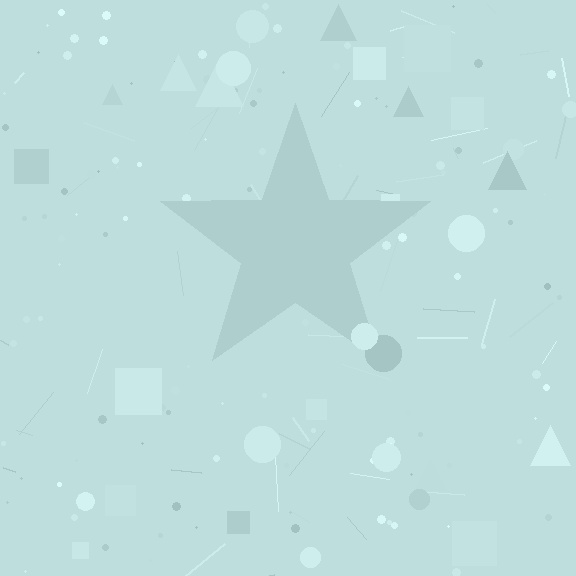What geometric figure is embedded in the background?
A star is embedded in the background.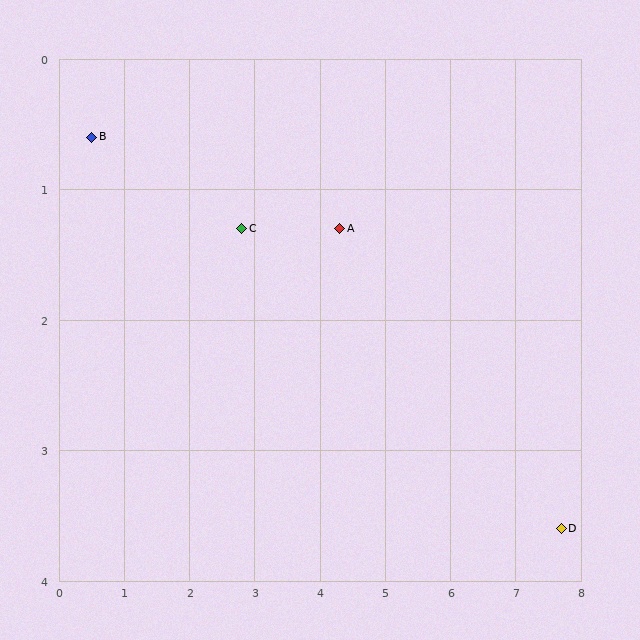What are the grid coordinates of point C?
Point C is at approximately (2.8, 1.3).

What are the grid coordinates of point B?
Point B is at approximately (0.5, 0.6).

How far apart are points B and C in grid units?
Points B and C are about 2.4 grid units apart.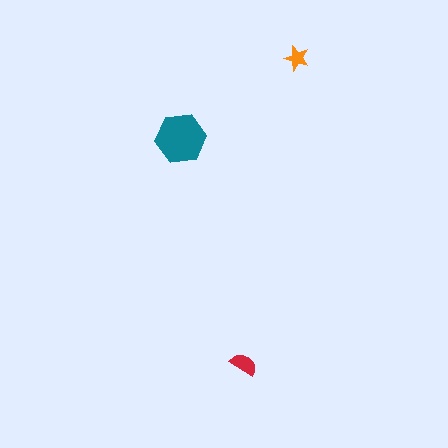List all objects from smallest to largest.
The orange star, the red semicircle, the teal hexagon.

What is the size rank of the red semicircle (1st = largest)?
2nd.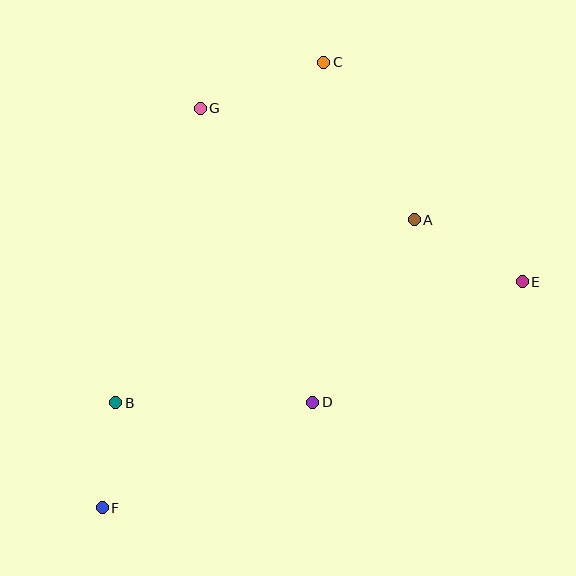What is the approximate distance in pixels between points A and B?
The distance between A and B is approximately 350 pixels.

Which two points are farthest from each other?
Points C and F are farthest from each other.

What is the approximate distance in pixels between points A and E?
The distance between A and E is approximately 125 pixels.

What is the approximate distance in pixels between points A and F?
The distance between A and F is approximately 425 pixels.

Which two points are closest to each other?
Points B and F are closest to each other.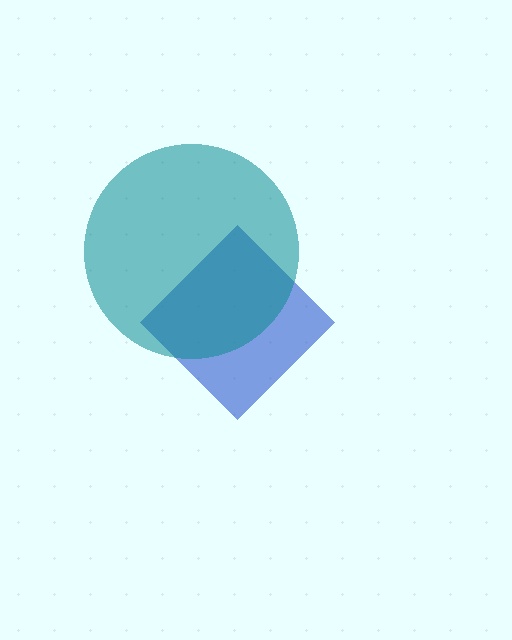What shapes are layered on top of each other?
The layered shapes are: a blue diamond, a teal circle.